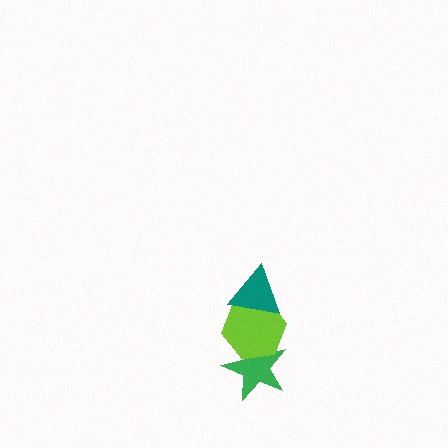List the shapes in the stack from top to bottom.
From top to bottom: the teal triangle, the lime hexagon, the green star.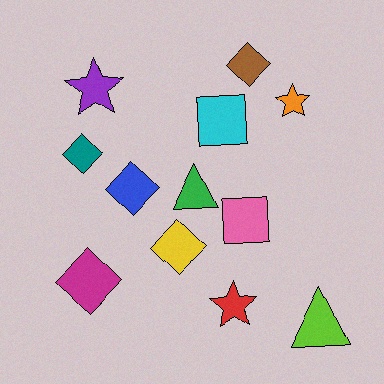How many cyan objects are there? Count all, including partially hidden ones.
There is 1 cyan object.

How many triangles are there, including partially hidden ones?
There are 2 triangles.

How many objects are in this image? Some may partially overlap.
There are 12 objects.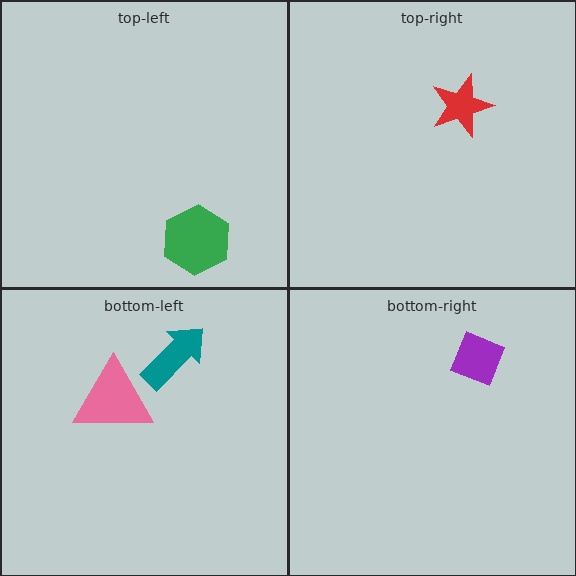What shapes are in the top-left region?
The green hexagon.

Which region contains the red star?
The top-right region.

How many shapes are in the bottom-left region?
2.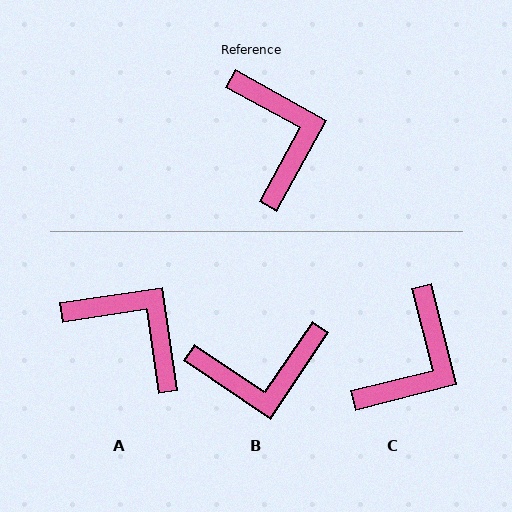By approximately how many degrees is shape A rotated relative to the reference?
Approximately 37 degrees counter-clockwise.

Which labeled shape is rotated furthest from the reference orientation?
B, about 95 degrees away.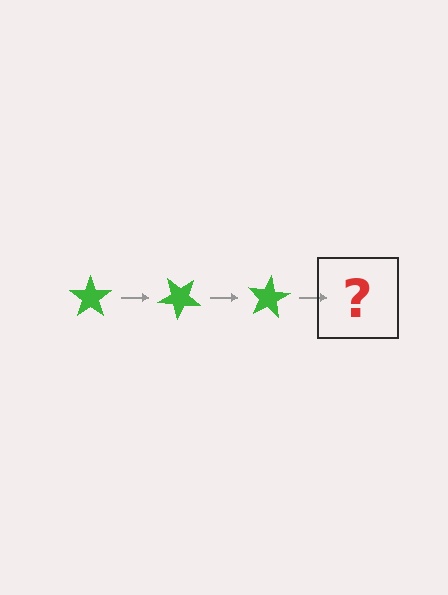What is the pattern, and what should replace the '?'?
The pattern is that the star rotates 40 degrees each step. The '?' should be a green star rotated 120 degrees.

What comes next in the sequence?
The next element should be a green star rotated 120 degrees.